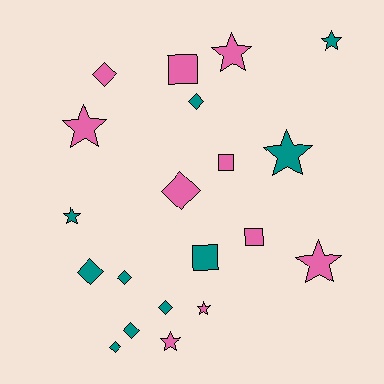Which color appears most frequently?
Teal, with 10 objects.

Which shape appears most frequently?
Diamond, with 8 objects.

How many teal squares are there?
There is 1 teal square.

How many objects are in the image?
There are 20 objects.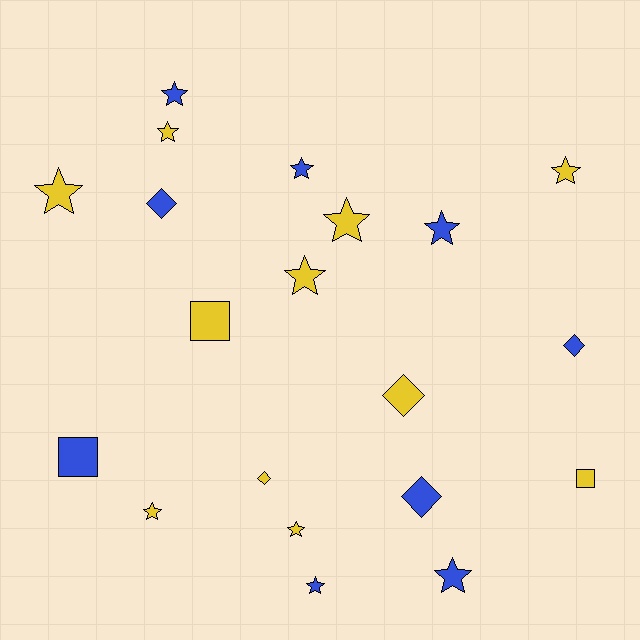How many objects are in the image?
There are 20 objects.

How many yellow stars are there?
There are 7 yellow stars.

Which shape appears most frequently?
Star, with 12 objects.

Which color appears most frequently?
Yellow, with 11 objects.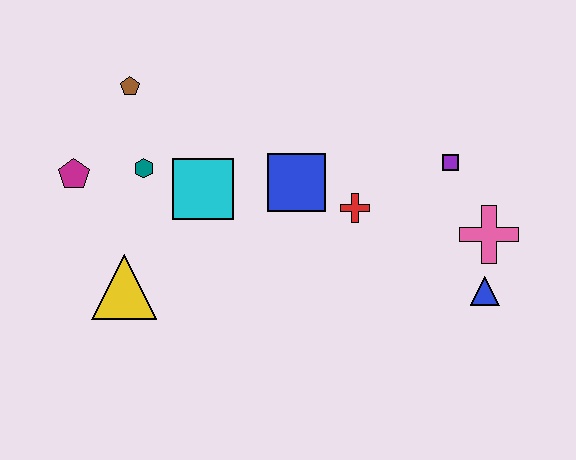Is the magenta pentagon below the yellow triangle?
No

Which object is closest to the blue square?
The red cross is closest to the blue square.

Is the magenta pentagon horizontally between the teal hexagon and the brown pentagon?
No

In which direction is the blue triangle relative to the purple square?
The blue triangle is below the purple square.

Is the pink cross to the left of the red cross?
No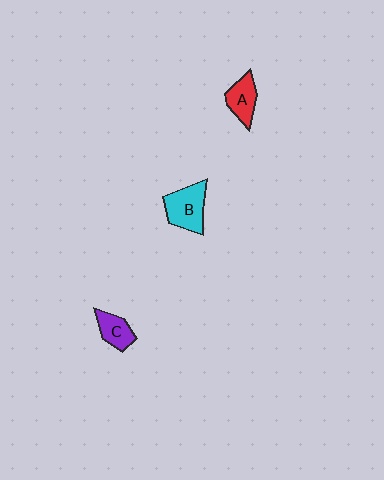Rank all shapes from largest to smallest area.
From largest to smallest: B (cyan), A (red), C (purple).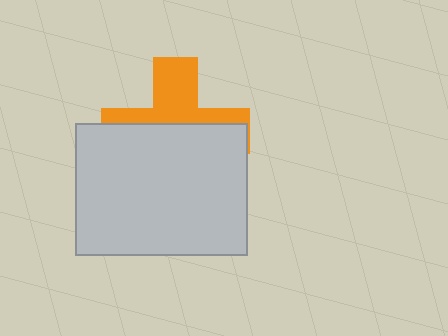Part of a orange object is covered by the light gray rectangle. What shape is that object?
It is a cross.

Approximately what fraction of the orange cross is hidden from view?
Roughly 59% of the orange cross is hidden behind the light gray rectangle.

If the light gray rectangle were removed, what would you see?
You would see the complete orange cross.